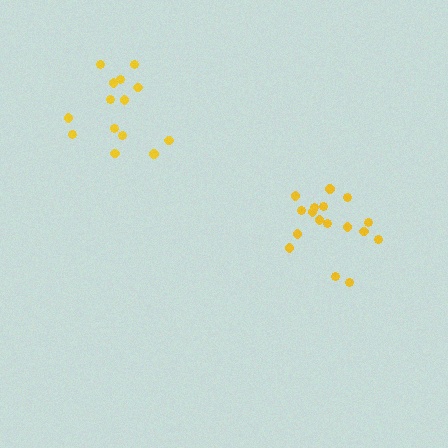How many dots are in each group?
Group 1: 14 dots, Group 2: 17 dots (31 total).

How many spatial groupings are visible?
There are 2 spatial groupings.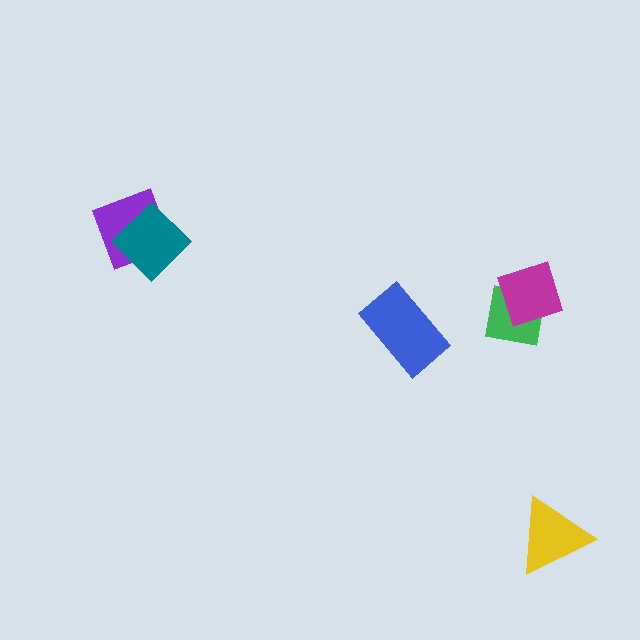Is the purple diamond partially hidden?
Yes, it is partially covered by another shape.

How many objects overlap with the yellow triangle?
0 objects overlap with the yellow triangle.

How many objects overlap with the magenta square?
1 object overlaps with the magenta square.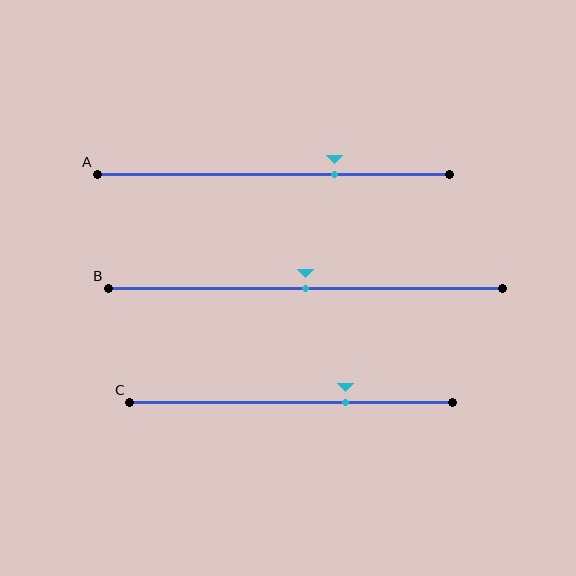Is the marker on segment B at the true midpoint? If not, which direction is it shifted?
Yes, the marker on segment B is at the true midpoint.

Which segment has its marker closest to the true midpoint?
Segment B has its marker closest to the true midpoint.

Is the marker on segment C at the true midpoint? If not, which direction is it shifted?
No, the marker on segment C is shifted to the right by about 17% of the segment length.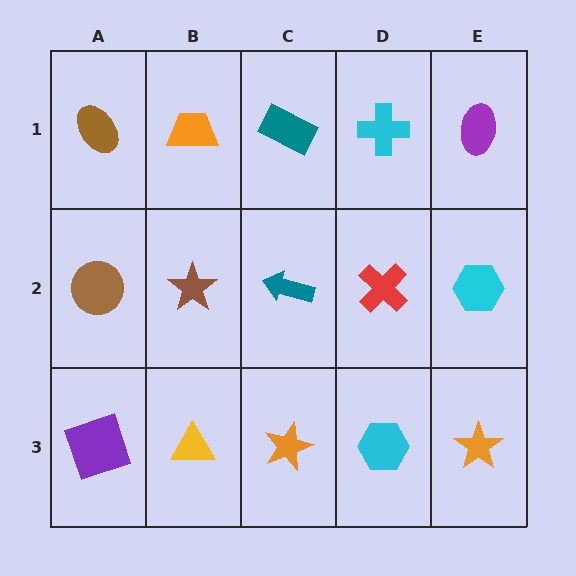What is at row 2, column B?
A brown star.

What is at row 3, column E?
An orange star.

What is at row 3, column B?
A yellow triangle.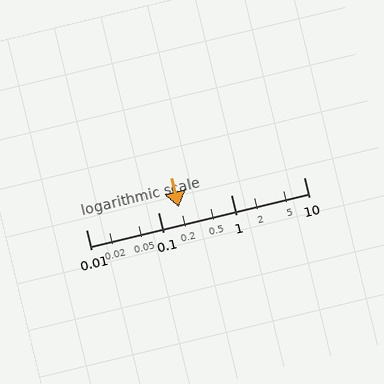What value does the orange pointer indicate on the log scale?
The pointer indicates approximately 0.19.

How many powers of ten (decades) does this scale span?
The scale spans 3 decades, from 0.01 to 10.